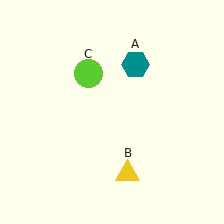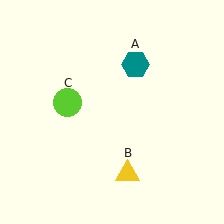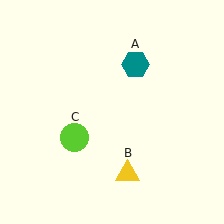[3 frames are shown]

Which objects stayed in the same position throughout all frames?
Teal hexagon (object A) and yellow triangle (object B) remained stationary.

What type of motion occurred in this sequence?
The lime circle (object C) rotated counterclockwise around the center of the scene.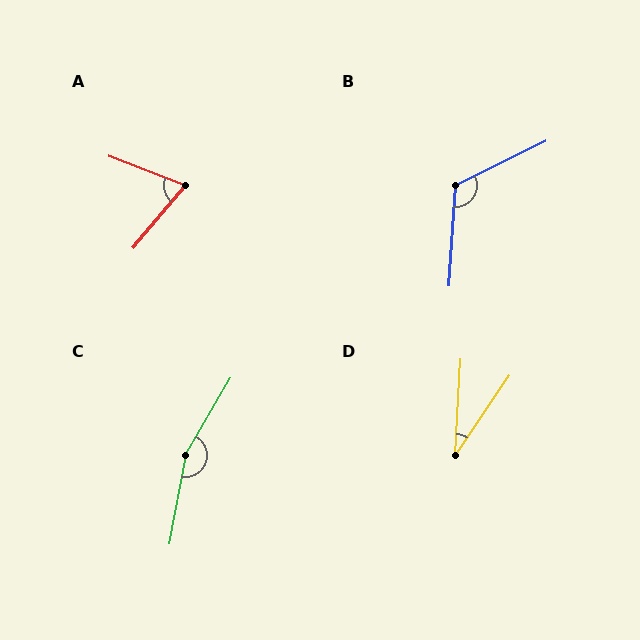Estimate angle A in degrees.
Approximately 71 degrees.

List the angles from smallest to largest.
D (31°), A (71°), B (120°), C (160°).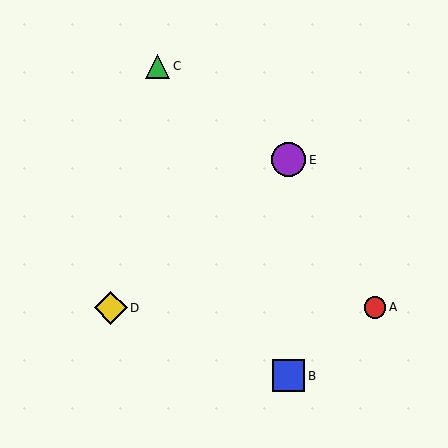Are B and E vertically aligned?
Yes, both are at x≈289.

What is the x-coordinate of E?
Object E is at x≈289.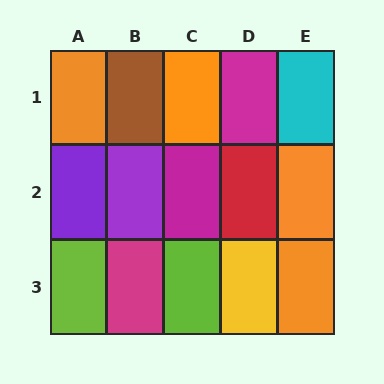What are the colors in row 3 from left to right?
Lime, magenta, lime, yellow, orange.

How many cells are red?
1 cell is red.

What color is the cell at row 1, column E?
Cyan.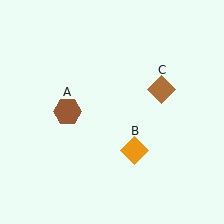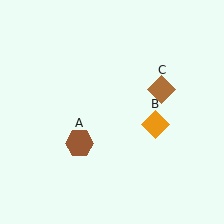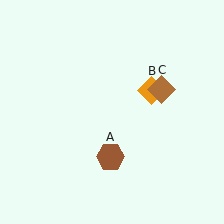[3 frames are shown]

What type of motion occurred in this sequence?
The brown hexagon (object A), orange diamond (object B) rotated counterclockwise around the center of the scene.